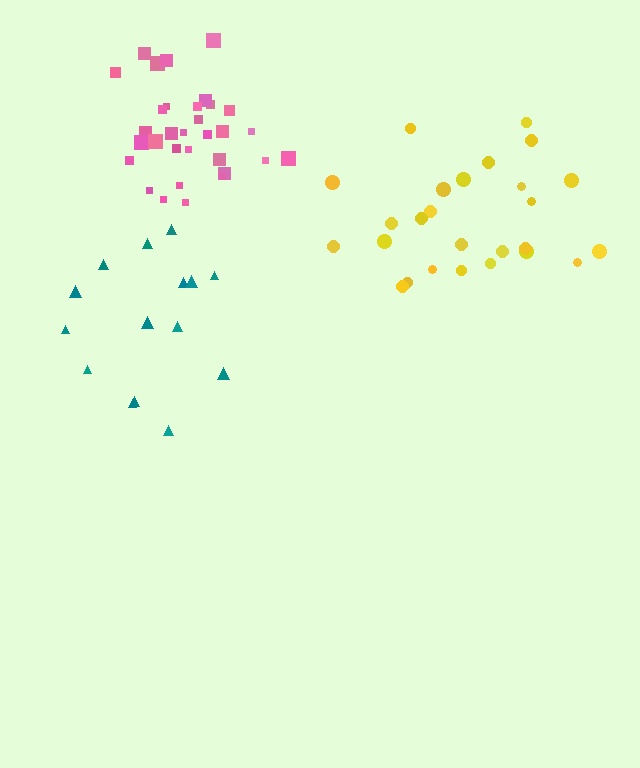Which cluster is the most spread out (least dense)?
Teal.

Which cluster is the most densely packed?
Pink.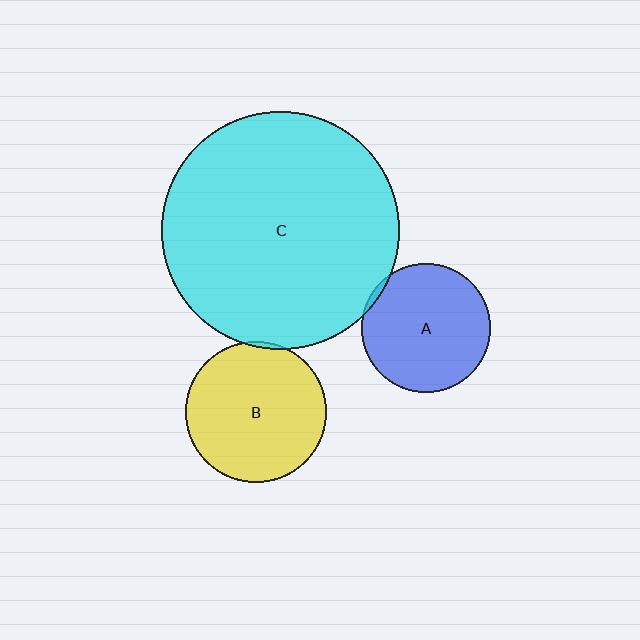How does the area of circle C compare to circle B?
Approximately 2.8 times.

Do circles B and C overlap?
Yes.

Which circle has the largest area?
Circle C (cyan).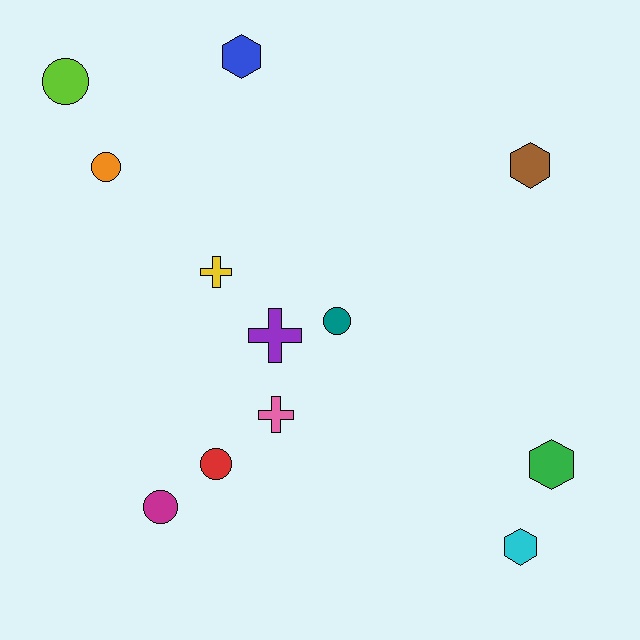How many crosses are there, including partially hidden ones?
There are 3 crosses.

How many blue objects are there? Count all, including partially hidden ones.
There is 1 blue object.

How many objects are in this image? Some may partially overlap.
There are 12 objects.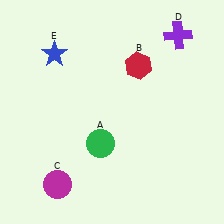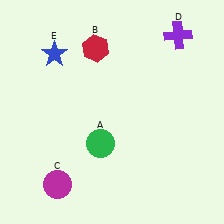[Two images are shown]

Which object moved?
The red hexagon (B) moved left.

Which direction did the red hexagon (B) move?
The red hexagon (B) moved left.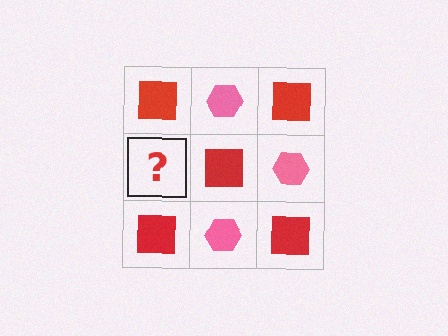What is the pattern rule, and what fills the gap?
The rule is that it alternates red square and pink hexagon in a checkerboard pattern. The gap should be filled with a pink hexagon.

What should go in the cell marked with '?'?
The missing cell should contain a pink hexagon.